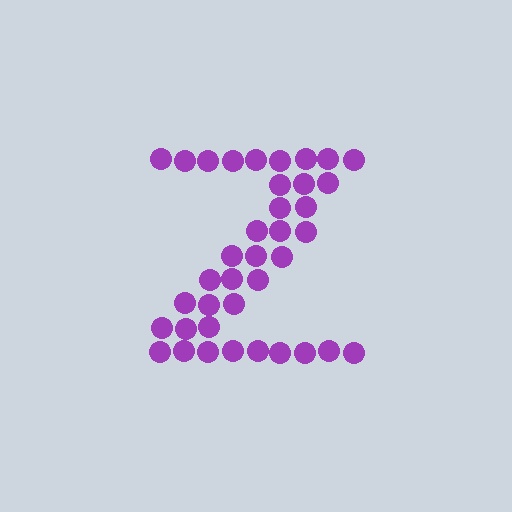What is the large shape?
The large shape is the letter Z.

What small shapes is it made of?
It is made of small circles.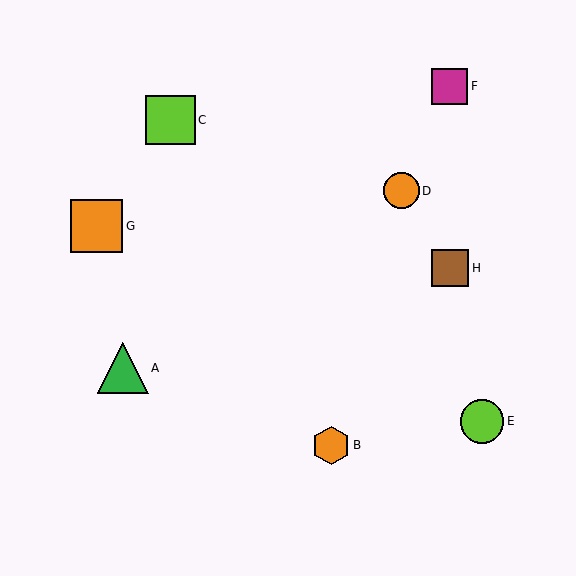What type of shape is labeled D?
Shape D is an orange circle.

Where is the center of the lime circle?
The center of the lime circle is at (482, 421).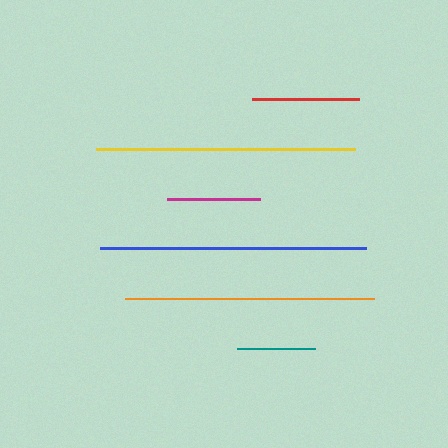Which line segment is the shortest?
The teal line is the shortest at approximately 79 pixels.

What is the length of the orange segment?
The orange segment is approximately 249 pixels long.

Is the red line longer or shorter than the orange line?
The orange line is longer than the red line.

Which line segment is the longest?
The blue line is the longest at approximately 266 pixels.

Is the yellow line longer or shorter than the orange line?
The yellow line is longer than the orange line.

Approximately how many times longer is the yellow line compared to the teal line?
The yellow line is approximately 3.3 times the length of the teal line.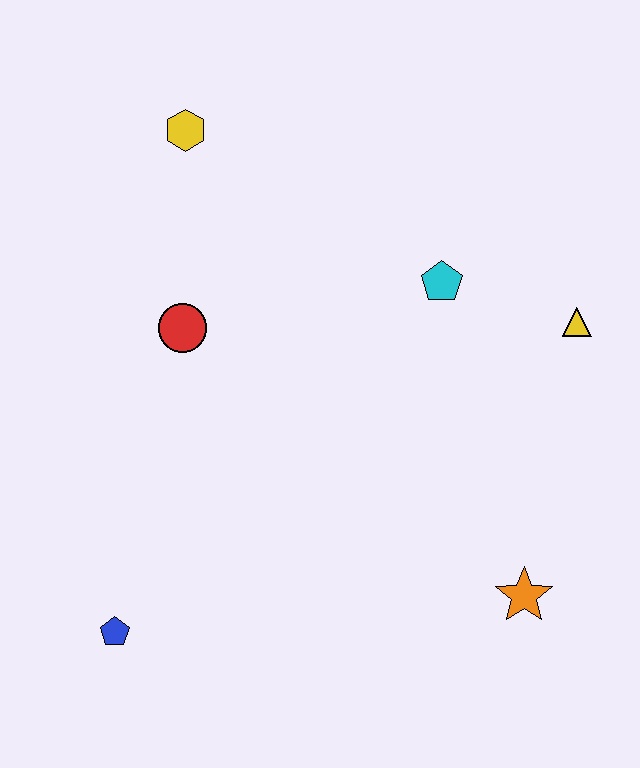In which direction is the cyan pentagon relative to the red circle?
The cyan pentagon is to the right of the red circle.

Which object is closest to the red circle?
The yellow hexagon is closest to the red circle.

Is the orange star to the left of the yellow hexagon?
No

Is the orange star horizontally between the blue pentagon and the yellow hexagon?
No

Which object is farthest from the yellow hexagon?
The orange star is farthest from the yellow hexagon.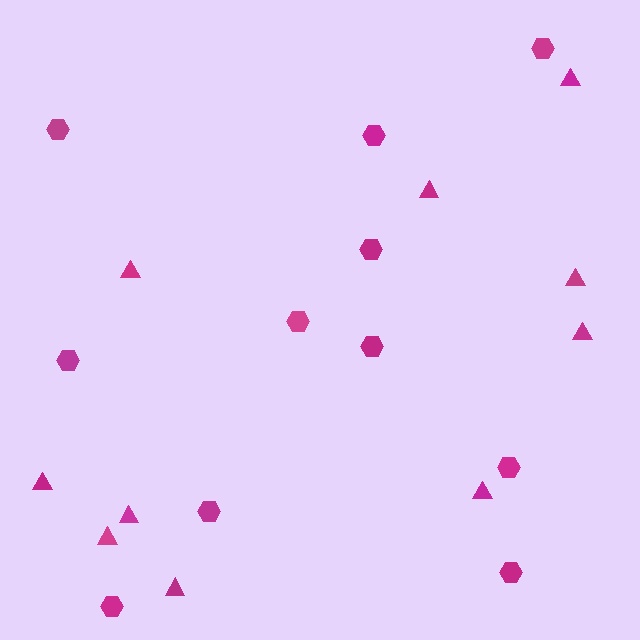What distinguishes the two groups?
There are 2 groups: one group of hexagons (11) and one group of triangles (10).